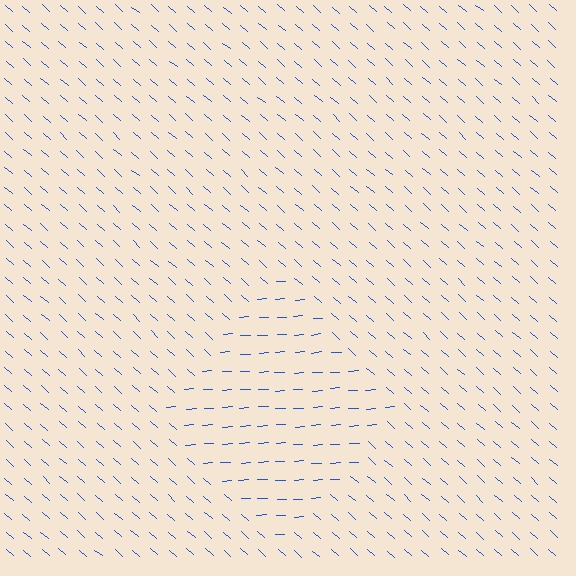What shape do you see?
I see a diamond.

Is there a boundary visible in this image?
Yes, there is a texture boundary formed by a change in line orientation.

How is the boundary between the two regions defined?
The boundary is defined purely by a change in line orientation (approximately 45 degrees difference). All lines are the same color and thickness.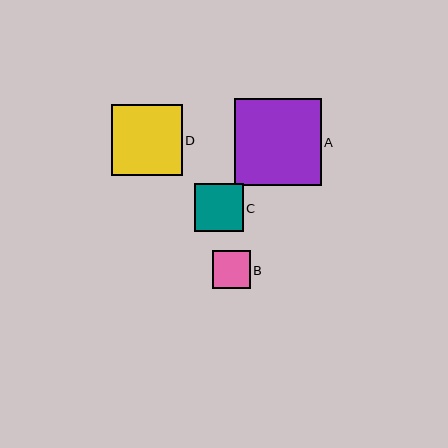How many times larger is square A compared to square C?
Square A is approximately 1.8 times the size of square C.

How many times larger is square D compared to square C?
Square D is approximately 1.5 times the size of square C.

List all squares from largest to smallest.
From largest to smallest: A, D, C, B.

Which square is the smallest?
Square B is the smallest with a size of approximately 38 pixels.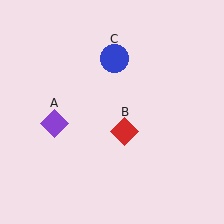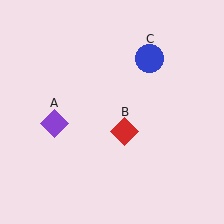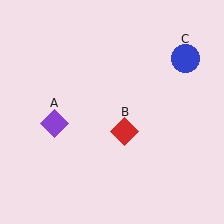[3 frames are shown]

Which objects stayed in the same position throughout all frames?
Purple diamond (object A) and red diamond (object B) remained stationary.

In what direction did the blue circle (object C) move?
The blue circle (object C) moved right.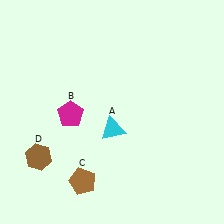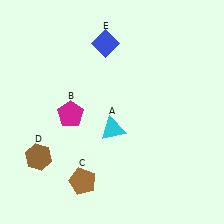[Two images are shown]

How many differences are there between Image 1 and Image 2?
There is 1 difference between the two images.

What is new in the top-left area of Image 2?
A blue diamond (E) was added in the top-left area of Image 2.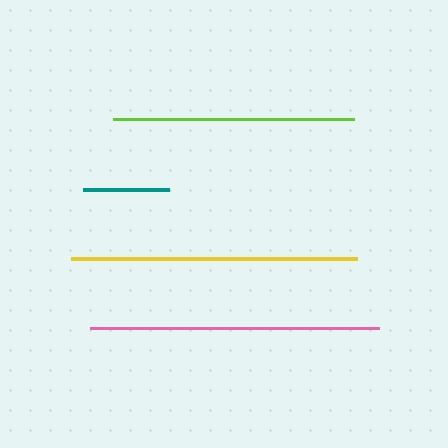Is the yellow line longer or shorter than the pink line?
The pink line is longer than the yellow line.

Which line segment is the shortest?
The teal line is the shortest at approximately 87 pixels.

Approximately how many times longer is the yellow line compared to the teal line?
The yellow line is approximately 3.3 times the length of the teal line.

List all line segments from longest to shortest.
From longest to shortest: pink, yellow, lime, teal.